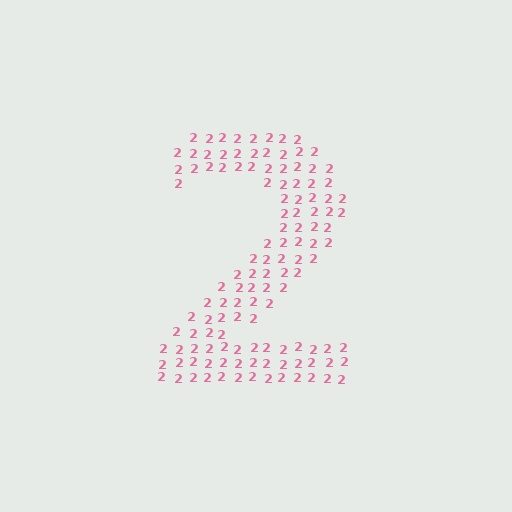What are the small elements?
The small elements are digit 2's.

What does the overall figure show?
The overall figure shows the digit 2.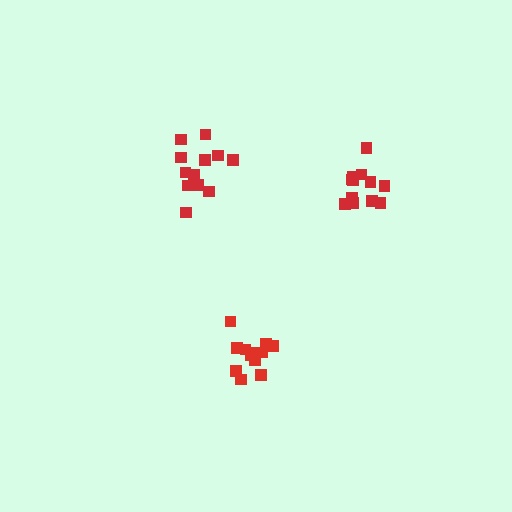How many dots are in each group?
Group 1: 12 dots, Group 2: 12 dots, Group 3: 12 dots (36 total).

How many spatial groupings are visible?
There are 3 spatial groupings.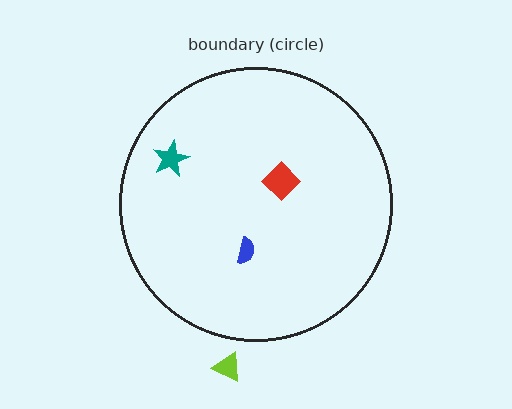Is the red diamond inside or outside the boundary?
Inside.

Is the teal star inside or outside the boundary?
Inside.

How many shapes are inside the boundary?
3 inside, 1 outside.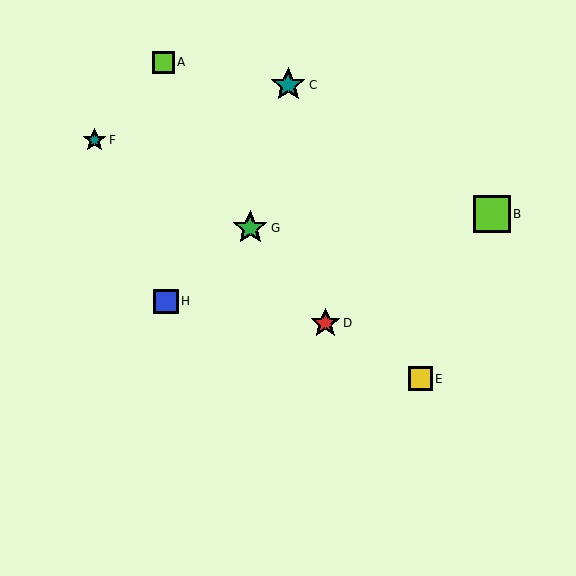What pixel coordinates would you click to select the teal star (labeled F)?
Click at (95, 140) to select the teal star F.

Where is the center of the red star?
The center of the red star is at (325, 323).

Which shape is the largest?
The lime square (labeled B) is the largest.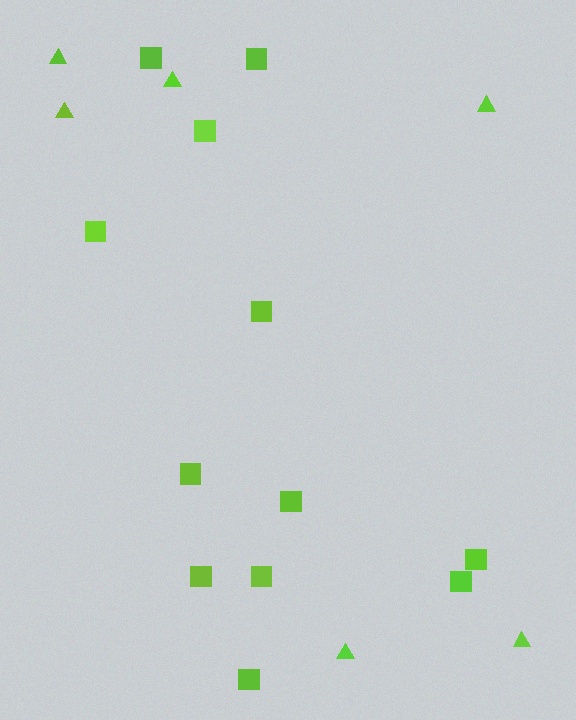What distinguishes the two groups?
There are 2 groups: one group of triangles (6) and one group of squares (12).